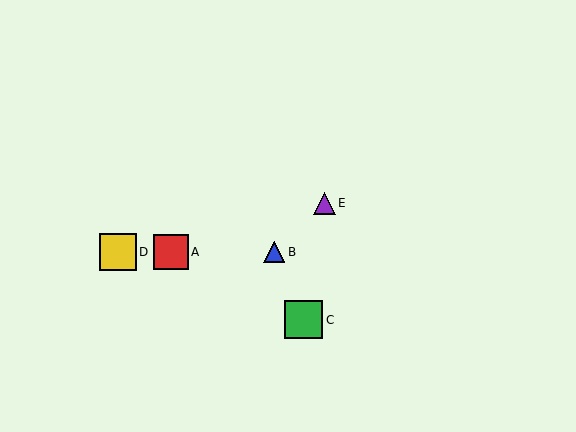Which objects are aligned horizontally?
Objects A, B, D are aligned horizontally.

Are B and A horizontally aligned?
Yes, both are at y≈252.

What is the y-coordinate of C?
Object C is at y≈320.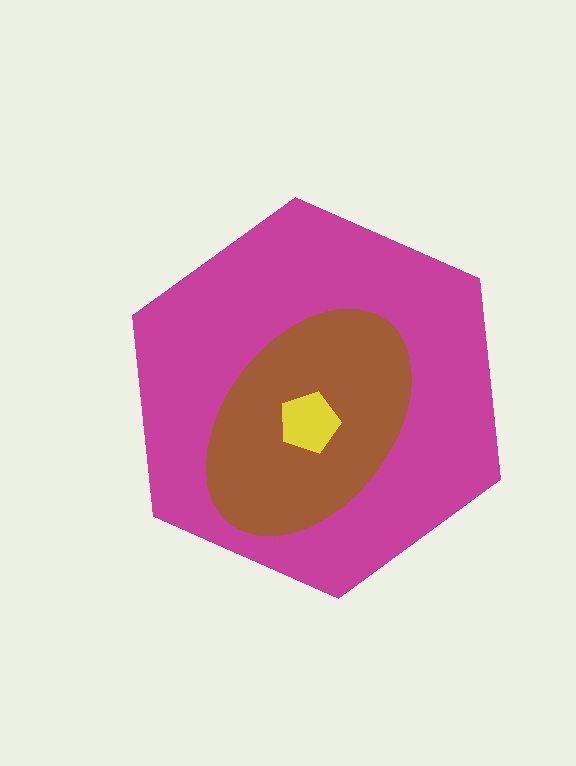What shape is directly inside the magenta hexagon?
The brown ellipse.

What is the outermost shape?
The magenta hexagon.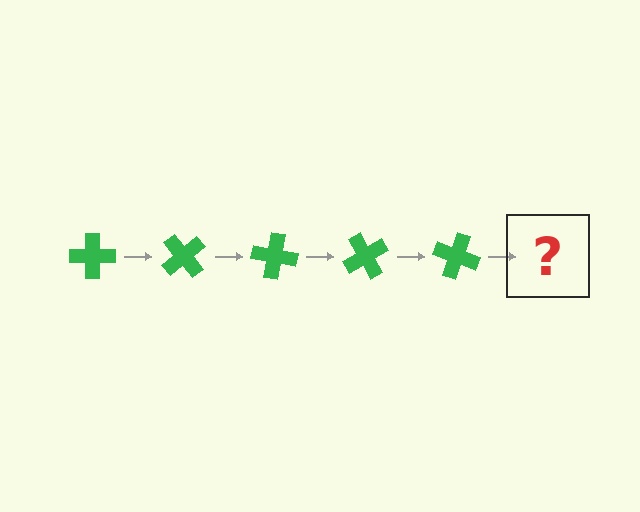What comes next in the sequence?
The next element should be a green cross rotated 250 degrees.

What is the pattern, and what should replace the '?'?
The pattern is that the cross rotates 50 degrees each step. The '?' should be a green cross rotated 250 degrees.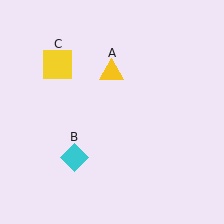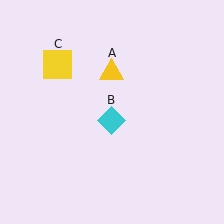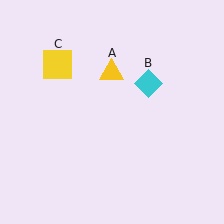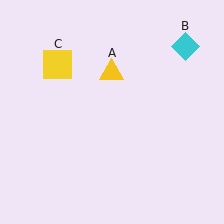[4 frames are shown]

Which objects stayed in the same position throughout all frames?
Yellow triangle (object A) and yellow square (object C) remained stationary.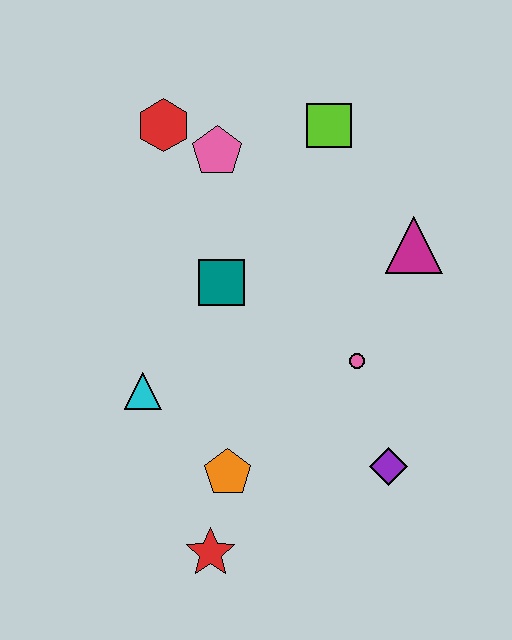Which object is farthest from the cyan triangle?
The lime square is farthest from the cyan triangle.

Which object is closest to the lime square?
The pink pentagon is closest to the lime square.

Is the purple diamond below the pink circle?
Yes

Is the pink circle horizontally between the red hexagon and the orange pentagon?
No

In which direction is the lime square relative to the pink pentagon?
The lime square is to the right of the pink pentagon.